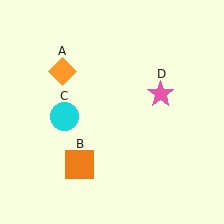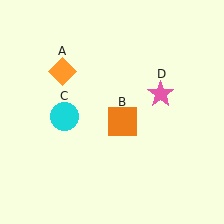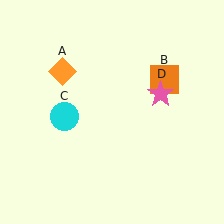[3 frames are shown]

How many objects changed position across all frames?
1 object changed position: orange square (object B).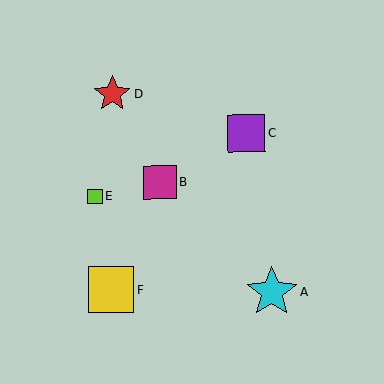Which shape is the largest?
The cyan star (labeled A) is the largest.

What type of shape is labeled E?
Shape E is a lime square.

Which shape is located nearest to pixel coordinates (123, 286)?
The yellow square (labeled F) at (111, 290) is nearest to that location.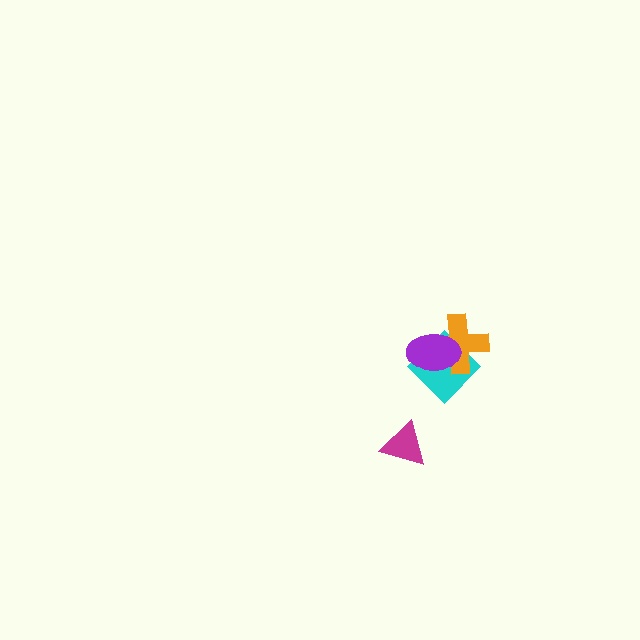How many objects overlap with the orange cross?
2 objects overlap with the orange cross.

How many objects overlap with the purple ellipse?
2 objects overlap with the purple ellipse.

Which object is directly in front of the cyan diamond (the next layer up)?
The orange cross is directly in front of the cyan diamond.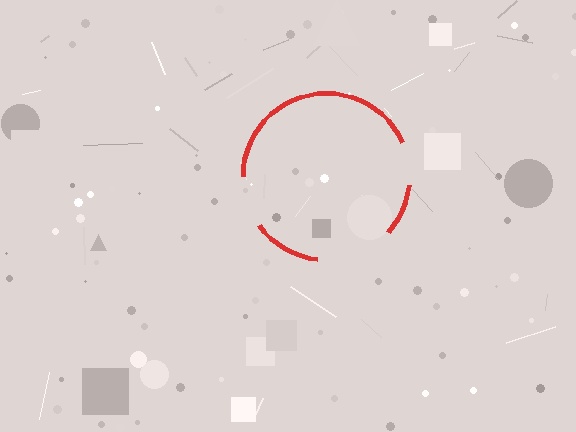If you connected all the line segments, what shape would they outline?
They would outline a circle.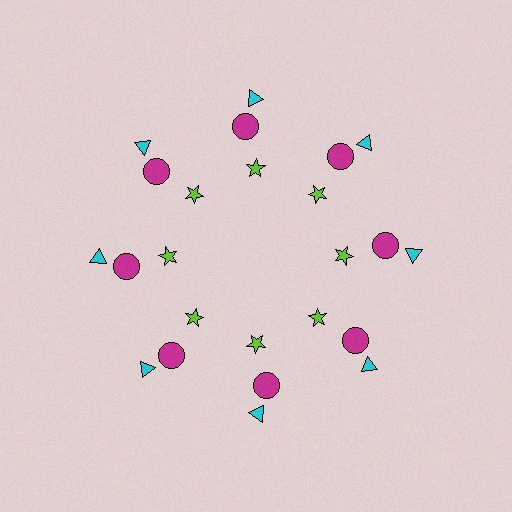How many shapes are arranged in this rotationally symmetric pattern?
There are 24 shapes, arranged in 8 groups of 3.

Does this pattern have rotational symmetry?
Yes, this pattern has 8-fold rotational symmetry. It looks the same after rotating 45 degrees around the center.